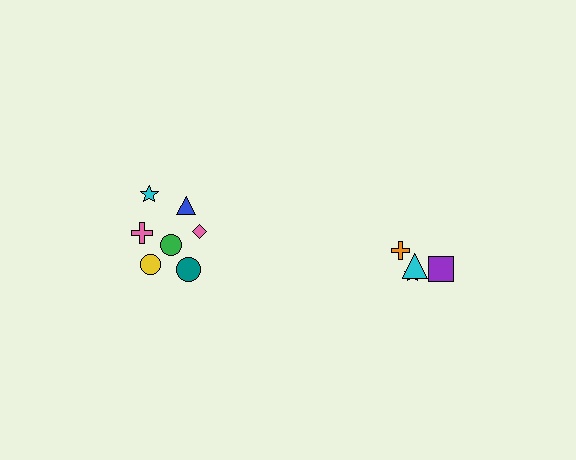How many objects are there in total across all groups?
There are 11 objects.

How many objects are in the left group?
There are 7 objects.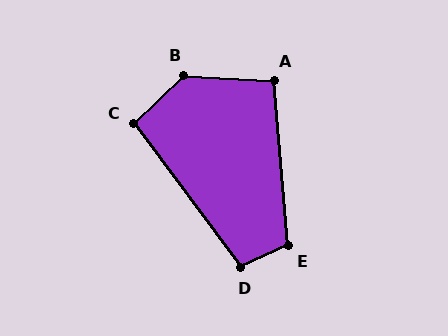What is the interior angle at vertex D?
Approximately 102 degrees (obtuse).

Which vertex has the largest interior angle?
B, at approximately 133 degrees.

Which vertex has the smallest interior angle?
C, at approximately 97 degrees.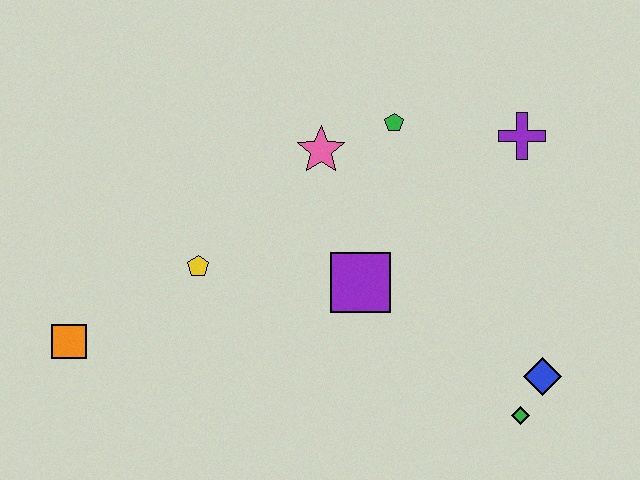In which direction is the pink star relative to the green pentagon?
The pink star is to the left of the green pentagon.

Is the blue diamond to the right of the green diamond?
Yes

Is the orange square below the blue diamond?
No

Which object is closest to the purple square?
The pink star is closest to the purple square.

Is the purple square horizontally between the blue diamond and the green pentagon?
No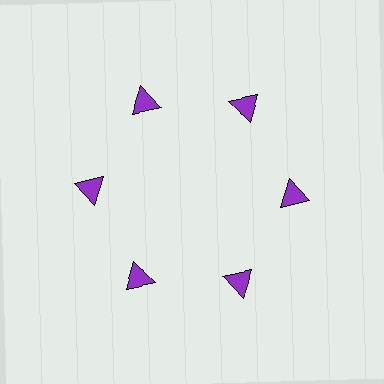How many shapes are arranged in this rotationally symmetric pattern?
There are 6 shapes, arranged in 6 groups of 1.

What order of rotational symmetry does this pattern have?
This pattern has 6-fold rotational symmetry.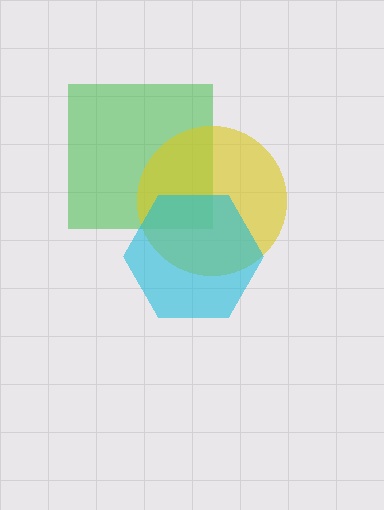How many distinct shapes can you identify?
There are 3 distinct shapes: a green square, a yellow circle, a cyan hexagon.